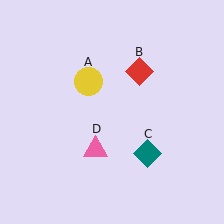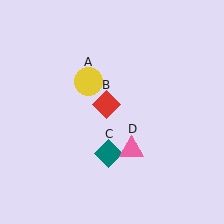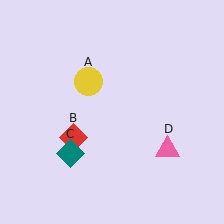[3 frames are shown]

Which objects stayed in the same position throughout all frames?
Yellow circle (object A) remained stationary.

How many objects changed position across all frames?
3 objects changed position: red diamond (object B), teal diamond (object C), pink triangle (object D).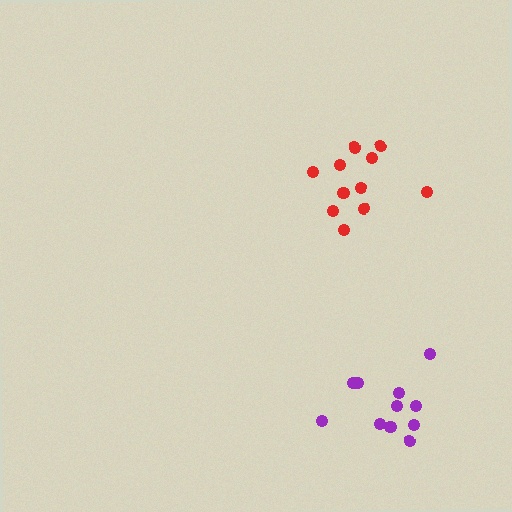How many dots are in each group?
Group 1: 11 dots, Group 2: 11 dots (22 total).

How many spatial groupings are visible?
There are 2 spatial groupings.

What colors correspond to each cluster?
The clusters are colored: purple, red.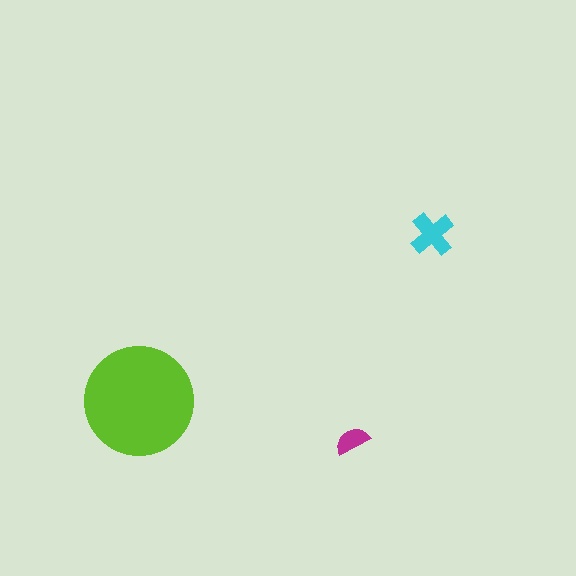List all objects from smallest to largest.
The magenta semicircle, the cyan cross, the lime circle.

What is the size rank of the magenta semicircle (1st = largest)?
3rd.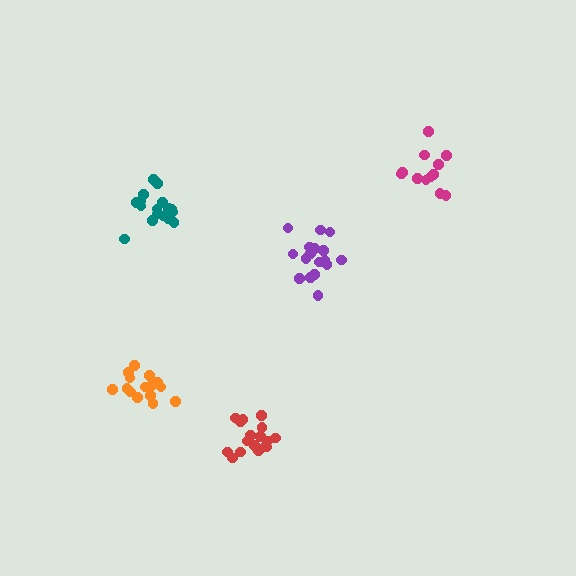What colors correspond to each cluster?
The clusters are colored: teal, purple, red, orange, magenta.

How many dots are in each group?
Group 1: 17 dots, Group 2: 17 dots, Group 3: 18 dots, Group 4: 16 dots, Group 5: 12 dots (80 total).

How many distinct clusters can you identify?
There are 5 distinct clusters.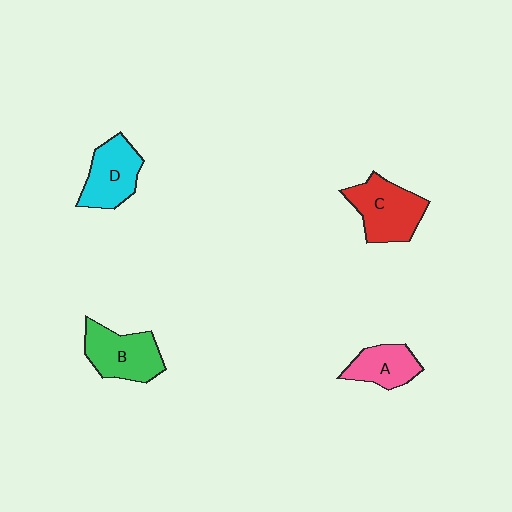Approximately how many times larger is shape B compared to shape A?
Approximately 1.4 times.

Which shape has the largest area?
Shape C (red).